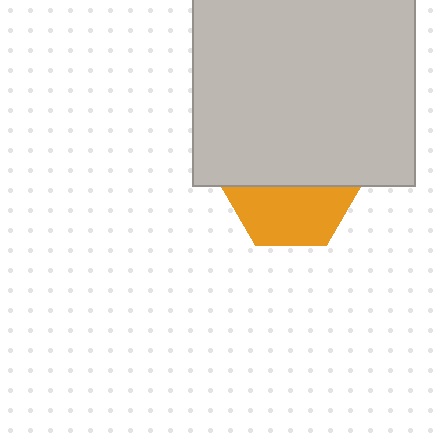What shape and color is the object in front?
The object in front is a light gray square.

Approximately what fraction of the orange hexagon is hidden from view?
Roughly 54% of the orange hexagon is hidden behind the light gray square.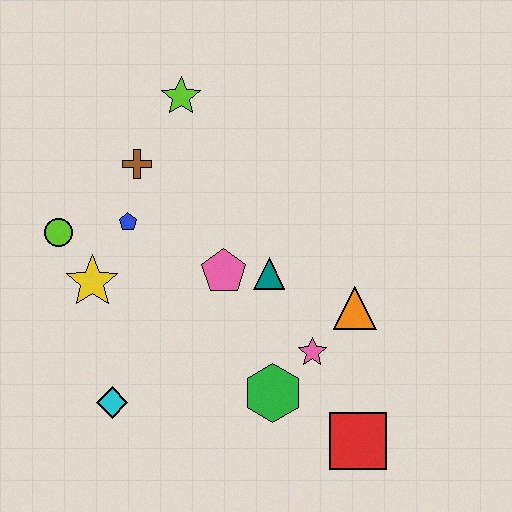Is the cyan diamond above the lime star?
No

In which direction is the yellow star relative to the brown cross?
The yellow star is below the brown cross.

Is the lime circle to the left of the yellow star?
Yes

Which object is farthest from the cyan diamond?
The lime star is farthest from the cyan diamond.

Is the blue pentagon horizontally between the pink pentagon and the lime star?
No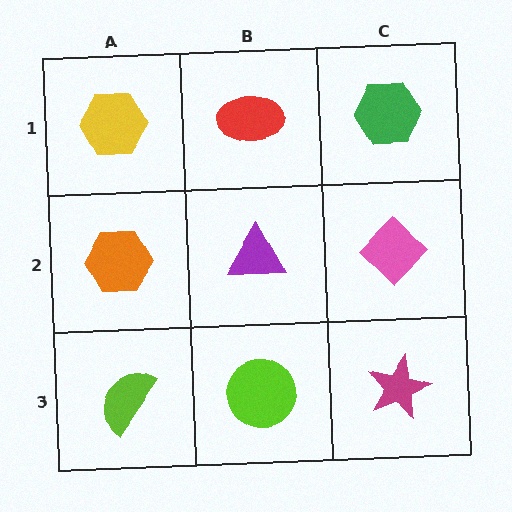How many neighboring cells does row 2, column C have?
3.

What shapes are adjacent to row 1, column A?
An orange hexagon (row 2, column A), a red ellipse (row 1, column B).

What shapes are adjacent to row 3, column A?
An orange hexagon (row 2, column A), a lime circle (row 3, column B).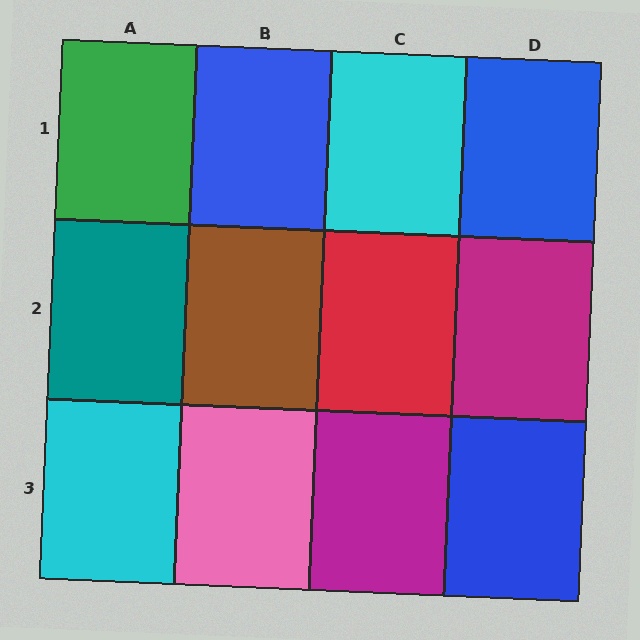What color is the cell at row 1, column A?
Green.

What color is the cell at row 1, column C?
Cyan.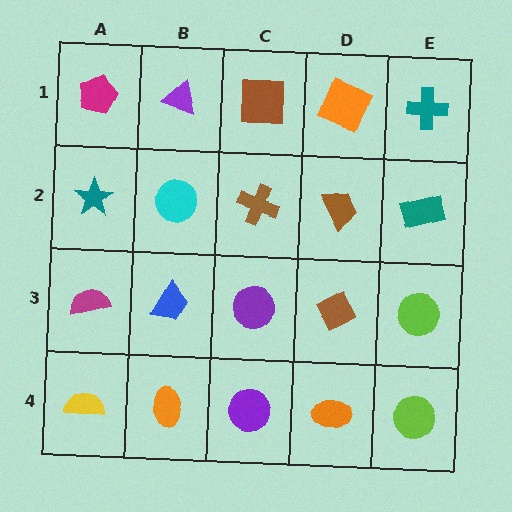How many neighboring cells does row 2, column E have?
3.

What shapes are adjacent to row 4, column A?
A magenta semicircle (row 3, column A), an orange ellipse (row 4, column B).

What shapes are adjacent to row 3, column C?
A brown cross (row 2, column C), a purple circle (row 4, column C), a blue trapezoid (row 3, column B), a brown diamond (row 3, column D).